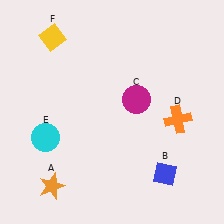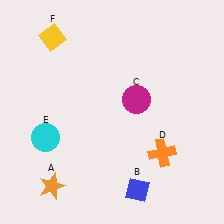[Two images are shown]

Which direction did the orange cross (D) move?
The orange cross (D) moved down.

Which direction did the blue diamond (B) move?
The blue diamond (B) moved left.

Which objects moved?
The objects that moved are: the blue diamond (B), the orange cross (D).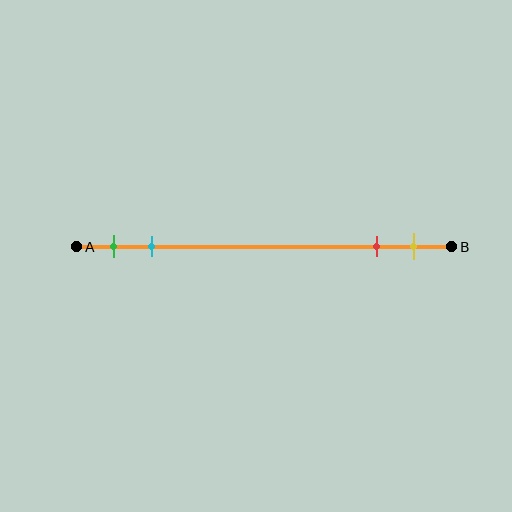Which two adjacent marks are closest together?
The red and yellow marks are the closest adjacent pair.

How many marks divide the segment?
There are 4 marks dividing the segment.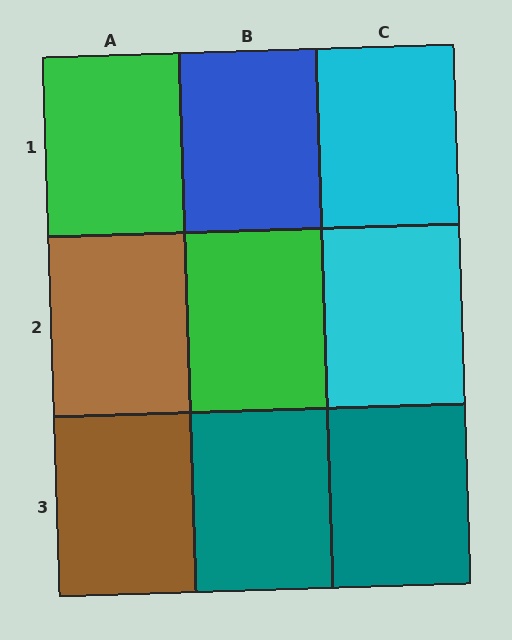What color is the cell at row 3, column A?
Brown.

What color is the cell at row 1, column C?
Cyan.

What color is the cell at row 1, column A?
Green.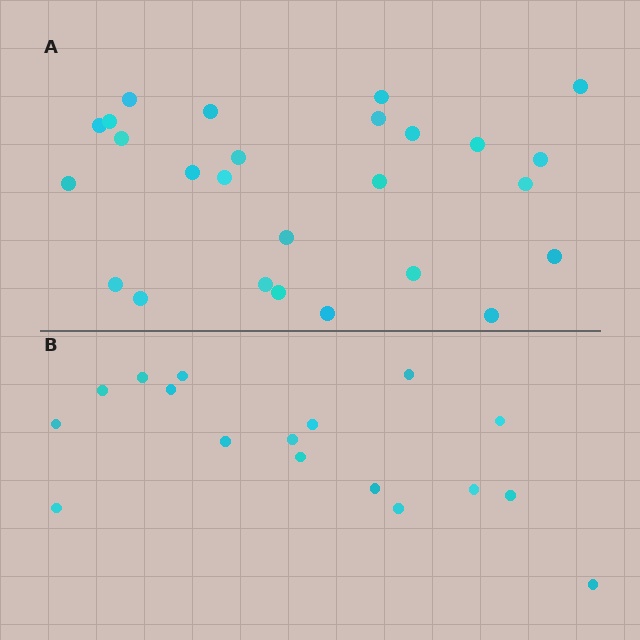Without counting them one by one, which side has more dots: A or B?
Region A (the top region) has more dots.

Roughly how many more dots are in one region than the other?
Region A has roughly 8 or so more dots than region B.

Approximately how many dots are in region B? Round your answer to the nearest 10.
About 20 dots. (The exact count is 17, which rounds to 20.)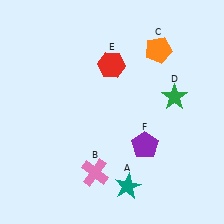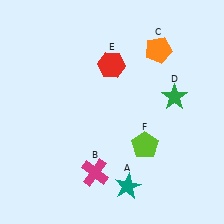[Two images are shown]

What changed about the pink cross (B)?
In Image 1, B is pink. In Image 2, it changed to magenta.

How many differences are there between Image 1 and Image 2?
There are 2 differences between the two images.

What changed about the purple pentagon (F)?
In Image 1, F is purple. In Image 2, it changed to lime.